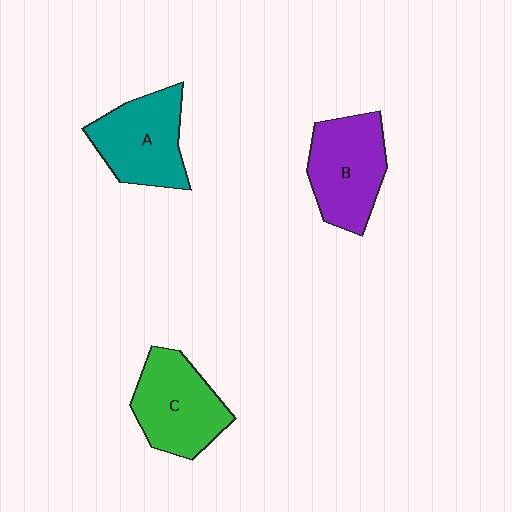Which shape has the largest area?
Shape B (purple).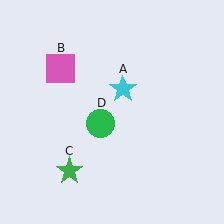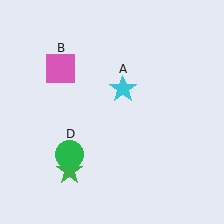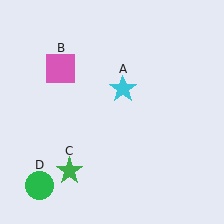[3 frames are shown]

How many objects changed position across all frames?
1 object changed position: green circle (object D).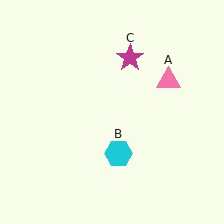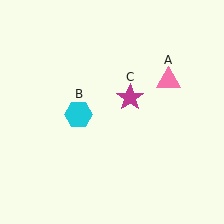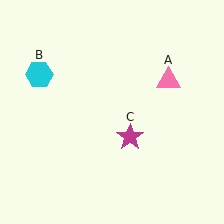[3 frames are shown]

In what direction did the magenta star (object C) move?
The magenta star (object C) moved down.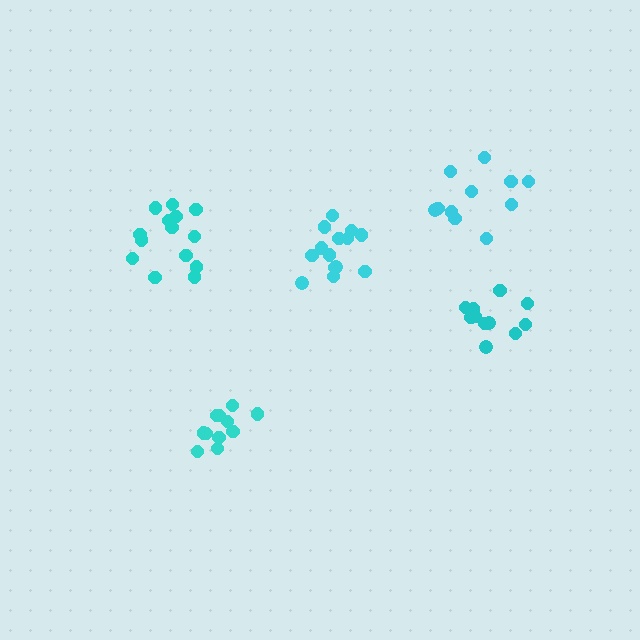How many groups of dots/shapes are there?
There are 5 groups.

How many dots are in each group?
Group 1: 11 dots, Group 2: 14 dots, Group 3: 11 dots, Group 4: 14 dots, Group 5: 11 dots (61 total).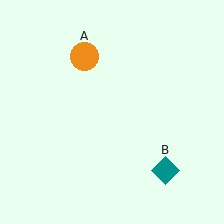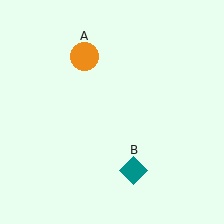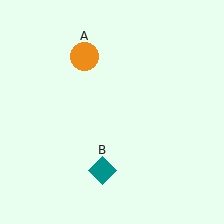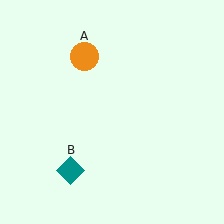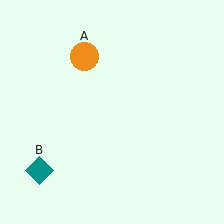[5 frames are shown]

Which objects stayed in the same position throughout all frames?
Orange circle (object A) remained stationary.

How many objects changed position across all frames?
1 object changed position: teal diamond (object B).